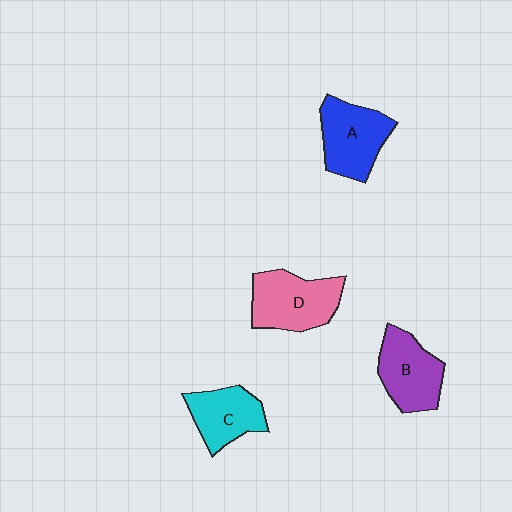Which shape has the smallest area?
Shape C (cyan).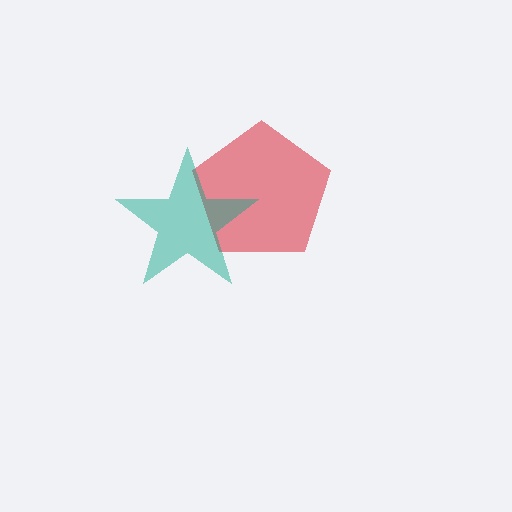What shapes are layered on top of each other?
The layered shapes are: a red pentagon, a teal star.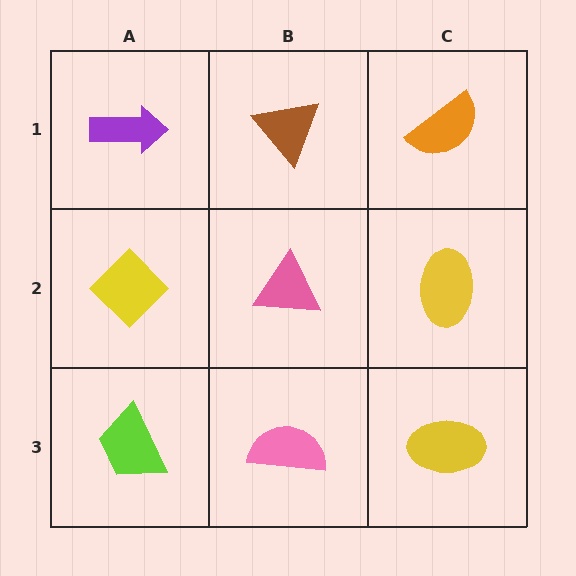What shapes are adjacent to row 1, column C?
A yellow ellipse (row 2, column C), a brown triangle (row 1, column B).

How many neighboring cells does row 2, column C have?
3.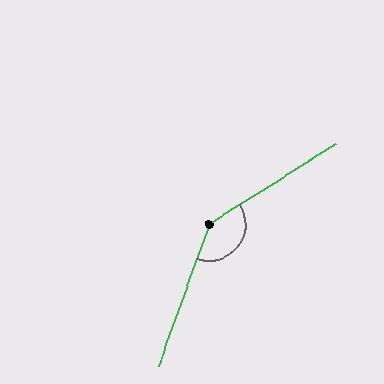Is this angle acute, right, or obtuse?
It is obtuse.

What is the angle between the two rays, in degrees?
Approximately 142 degrees.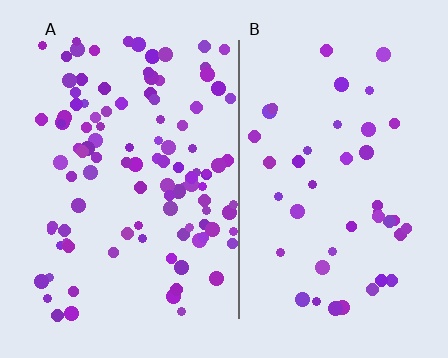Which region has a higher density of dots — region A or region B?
A (the left).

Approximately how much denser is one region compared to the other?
Approximately 2.4× — region A over region B.